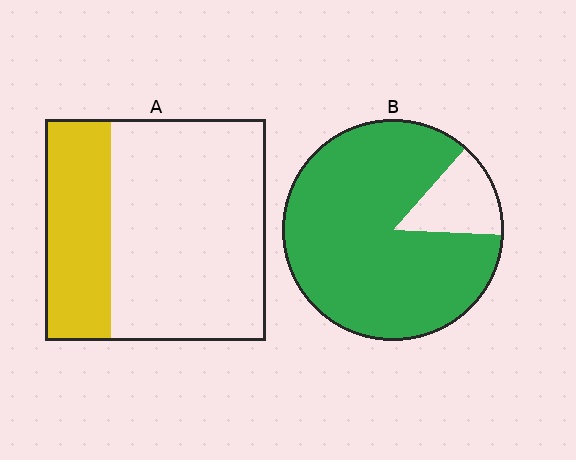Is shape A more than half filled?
No.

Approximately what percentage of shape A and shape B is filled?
A is approximately 30% and B is approximately 85%.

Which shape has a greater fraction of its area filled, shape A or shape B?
Shape B.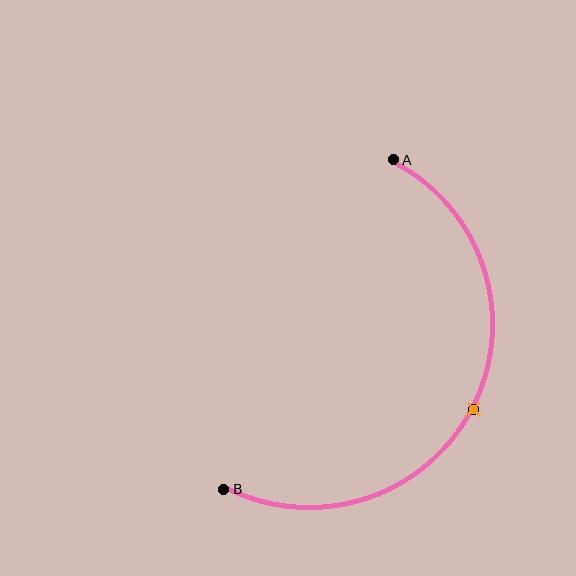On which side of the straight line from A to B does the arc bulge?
The arc bulges to the right of the straight line connecting A and B.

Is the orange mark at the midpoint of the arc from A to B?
Yes. The orange mark lies on the arc at equal arc-length from both A and B — it is the arc midpoint.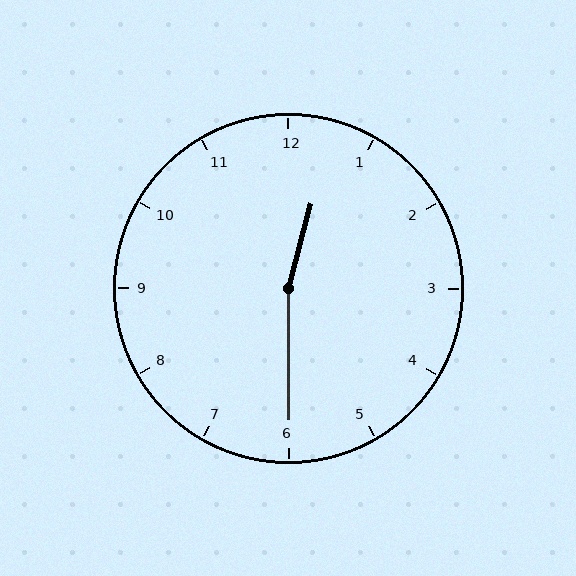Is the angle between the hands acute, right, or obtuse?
It is obtuse.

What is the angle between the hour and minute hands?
Approximately 165 degrees.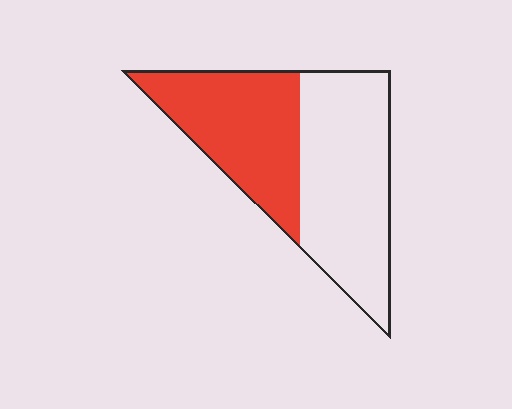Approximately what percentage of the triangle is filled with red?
Approximately 45%.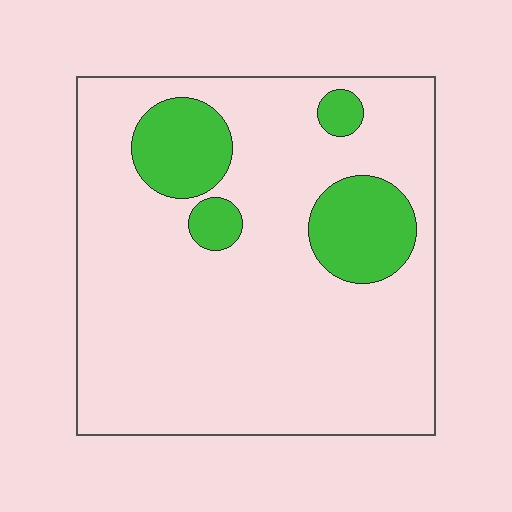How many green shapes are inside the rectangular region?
4.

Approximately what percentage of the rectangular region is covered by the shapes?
Approximately 15%.